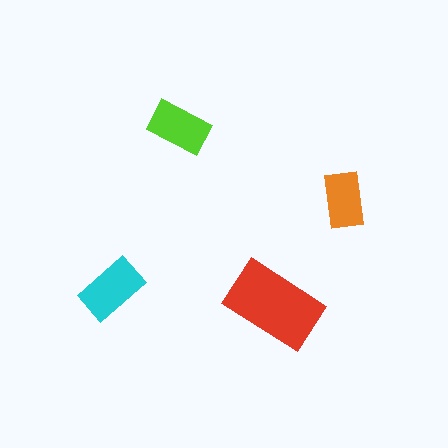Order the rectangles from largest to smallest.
the red one, the cyan one, the lime one, the orange one.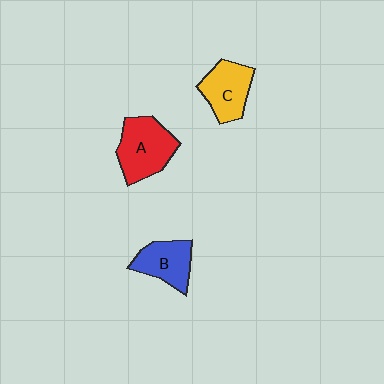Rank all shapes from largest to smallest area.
From largest to smallest: A (red), C (yellow), B (blue).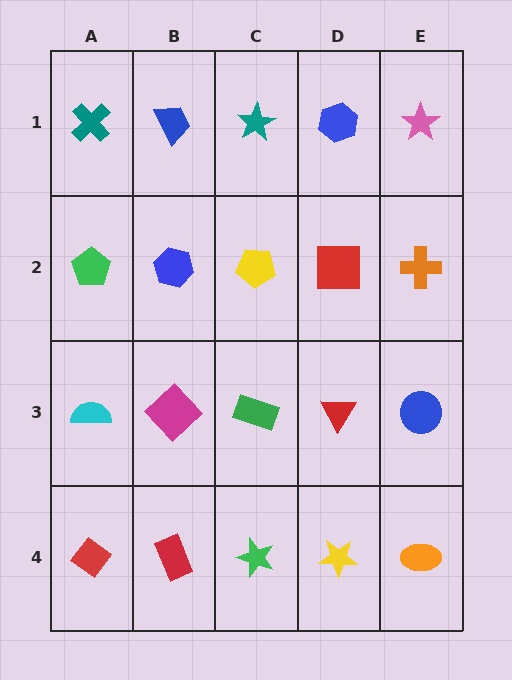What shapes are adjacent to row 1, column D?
A red square (row 2, column D), a teal star (row 1, column C), a pink star (row 1, column E).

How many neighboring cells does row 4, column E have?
2.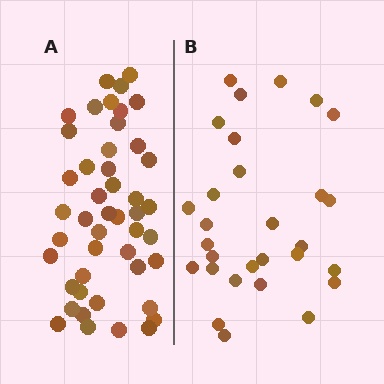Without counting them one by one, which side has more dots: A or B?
Region A (the left region) has more dots.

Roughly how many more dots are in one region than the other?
Region A has approximately 15 more dots than region B.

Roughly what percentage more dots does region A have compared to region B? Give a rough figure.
About 60% more.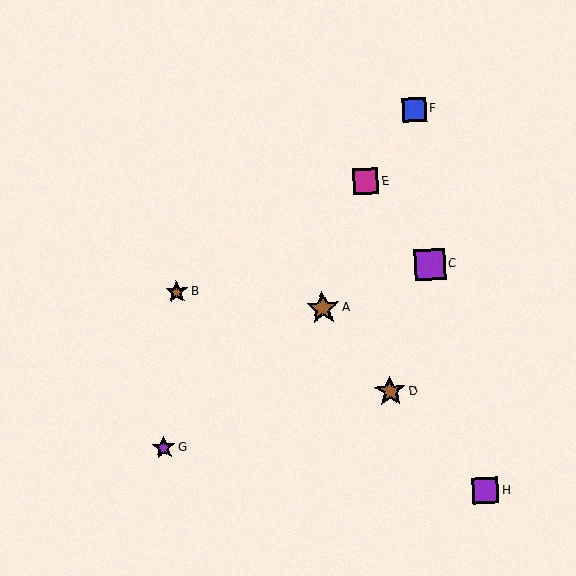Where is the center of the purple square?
The center of the purple square is at (486, 491).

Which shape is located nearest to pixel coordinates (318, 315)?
The brown star (labeled A) at (323, 308) is nearest to that location.